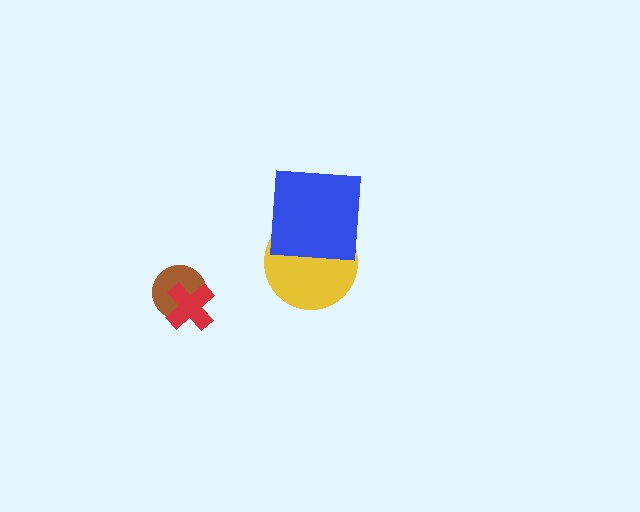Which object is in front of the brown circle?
The red cross is in front of the brown circle.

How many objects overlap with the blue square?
1 object overlaps with the blue square.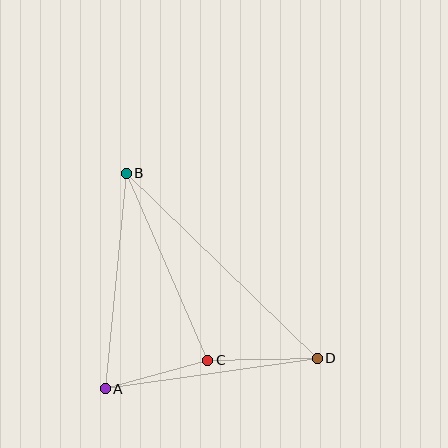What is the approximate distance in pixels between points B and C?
The distance between B and C is approximately 204 pixels.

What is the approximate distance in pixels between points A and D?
The distance between A and D is approximately 214 pixels.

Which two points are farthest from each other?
Points B and D are farthest from each other.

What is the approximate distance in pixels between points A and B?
The distance between A and B is approximately 217 pixels.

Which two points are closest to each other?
Points A and C are closest to each other.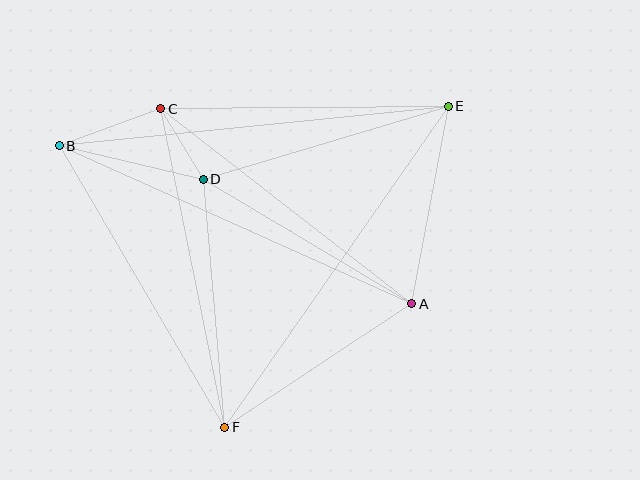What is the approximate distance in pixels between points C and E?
The distance between C and E is approximately 287 pixels.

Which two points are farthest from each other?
Points E and F are farthest from each other.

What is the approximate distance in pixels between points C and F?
The distance between C and F is approximately 325 pixels.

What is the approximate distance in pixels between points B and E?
The distance between B and E is approximately 391 pixels.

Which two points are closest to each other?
Points C and D are closest to each other.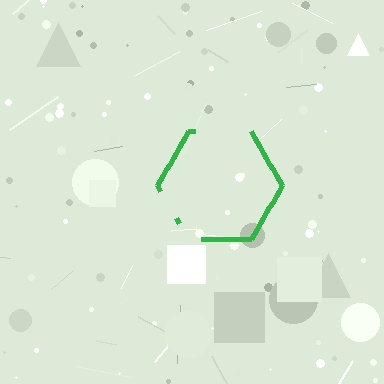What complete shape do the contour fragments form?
The contour fragments form a hexagon.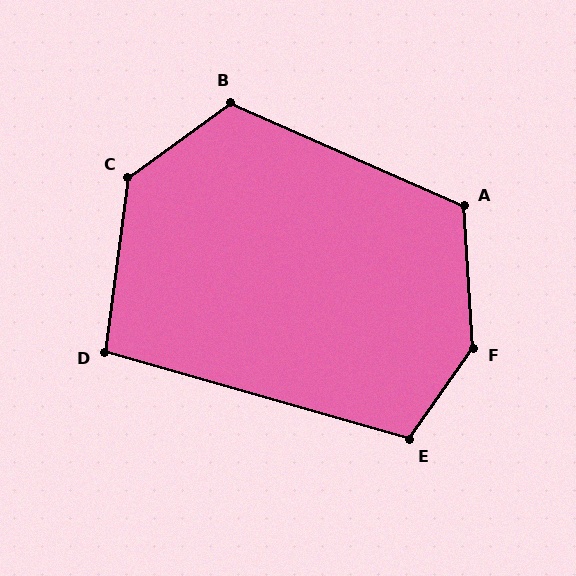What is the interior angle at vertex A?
Approximately 117 degrees (obtuse).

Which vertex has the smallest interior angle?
D, at approximately 98 degrees.